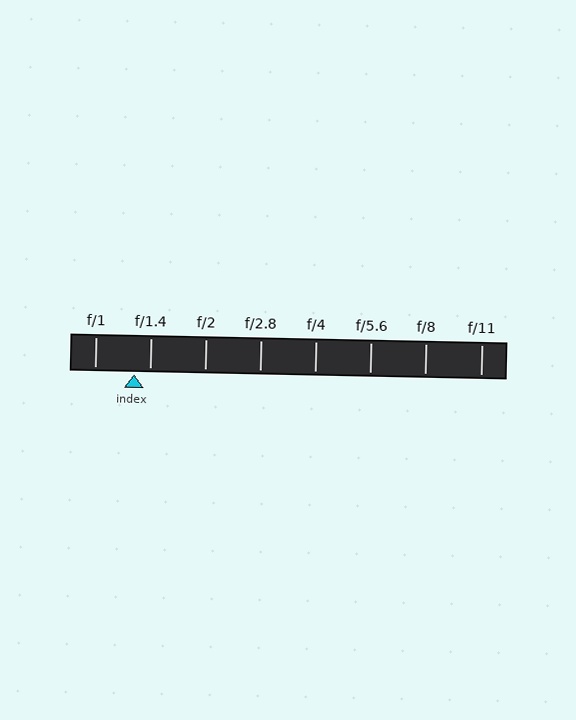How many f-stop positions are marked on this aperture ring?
There are 8 f-stop positions marked.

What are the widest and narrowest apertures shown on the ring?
The widest aperture shown is f/1 and the narrowest is f/11.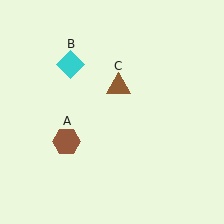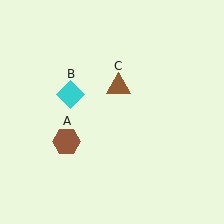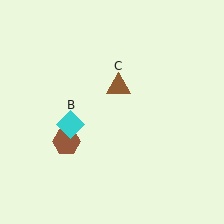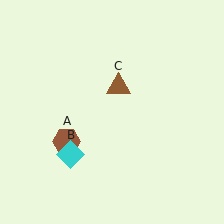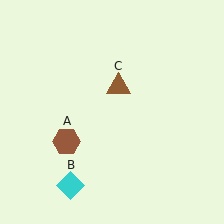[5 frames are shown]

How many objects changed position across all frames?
1 object changed position: cyan diamond (object B).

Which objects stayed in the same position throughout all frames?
Brown hexagon (object A) and brown triangle (object C) remained stationary.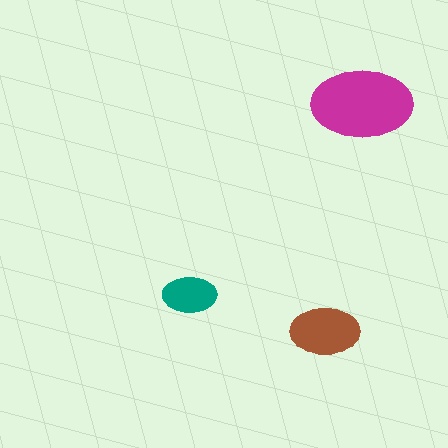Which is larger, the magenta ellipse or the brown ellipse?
The magenta one.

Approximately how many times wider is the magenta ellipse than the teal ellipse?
About 2 times wider.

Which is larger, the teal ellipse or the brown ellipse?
The brown one.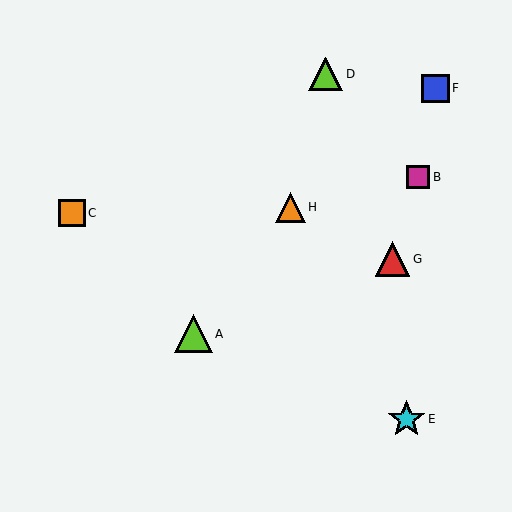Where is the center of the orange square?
The center of the orange square is at (72, 213).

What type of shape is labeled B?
Shape B is a magenta square.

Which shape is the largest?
The lime triangle (labeled A) is the largest.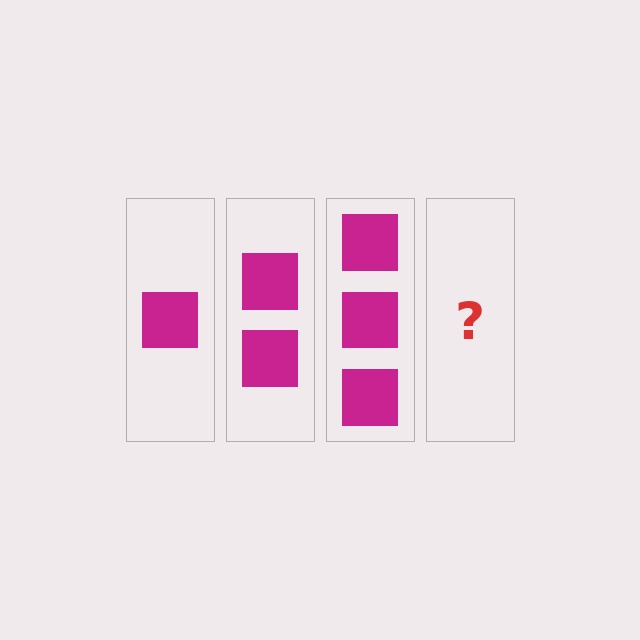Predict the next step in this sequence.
The next step is 4 squares.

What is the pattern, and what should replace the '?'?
The pattern is that each step adds one more square. The '?' should be 4 squares.